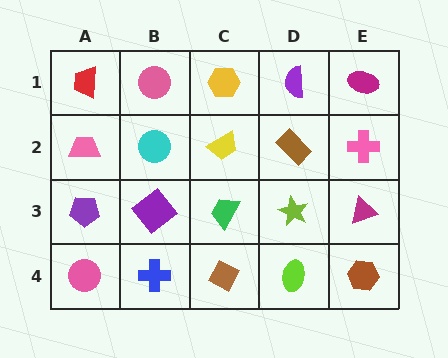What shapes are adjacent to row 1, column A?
A pink trapezoid (row 2, column A), a pink circle (row 1, column B).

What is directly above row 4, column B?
A purple diamond.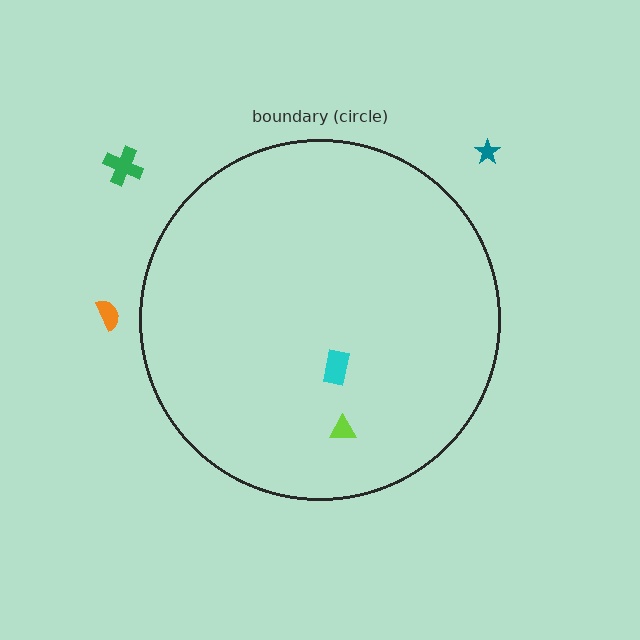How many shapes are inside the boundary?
2 inside, 3 outside.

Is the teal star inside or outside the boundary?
Outside.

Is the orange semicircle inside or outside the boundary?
Outside.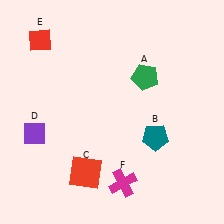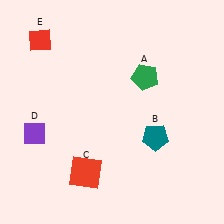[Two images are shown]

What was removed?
The magenta cross (F) was removed in Image 2.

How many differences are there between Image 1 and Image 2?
There is 1 difference between the two images.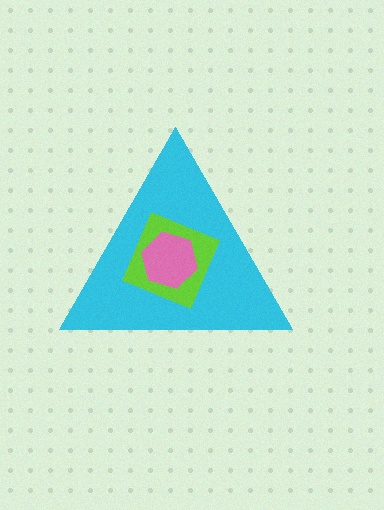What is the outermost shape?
The cyan triangle.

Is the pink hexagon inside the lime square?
Yes.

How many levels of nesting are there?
3.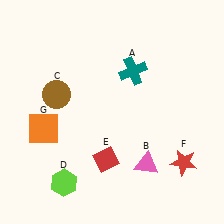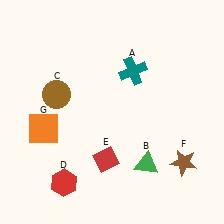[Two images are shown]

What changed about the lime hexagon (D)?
In Image 1, D is lime. In Image 2, it changed to red.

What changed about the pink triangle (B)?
In Image 1, B is pink. In Image 2, it changed to green.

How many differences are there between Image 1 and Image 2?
There are 3 differences between the two images.